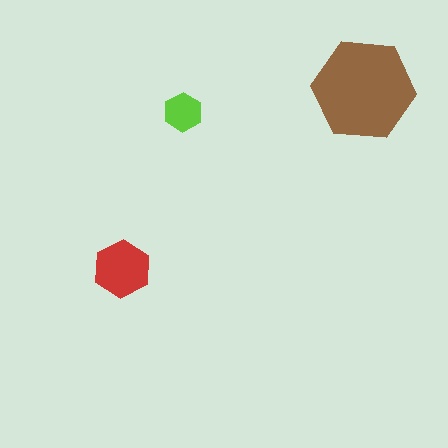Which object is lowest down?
The red hexagon is bottommost.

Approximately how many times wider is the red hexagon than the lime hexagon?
About 1.5 times wider.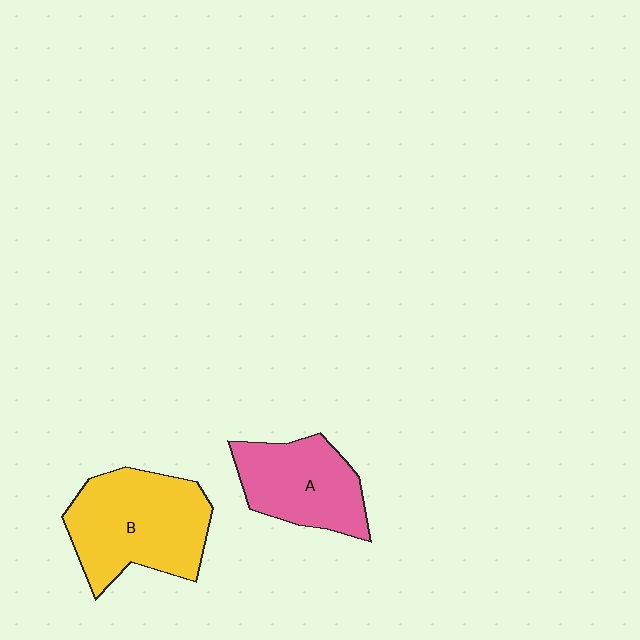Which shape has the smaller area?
Shape A (pink).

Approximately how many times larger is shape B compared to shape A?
Approximately 1.4 times.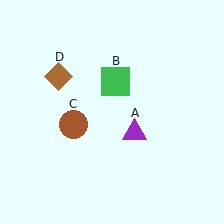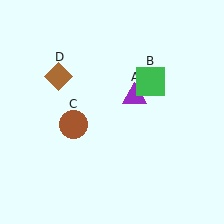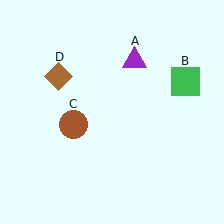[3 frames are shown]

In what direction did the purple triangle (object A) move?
The purple triangle (object A) moved up.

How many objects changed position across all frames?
2 objects changed position: purple triangle (object A), green square (object B).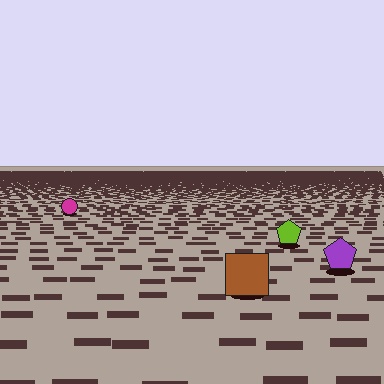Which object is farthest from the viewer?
The magenta circle is farthest from the viewer. It appears smaller and the ground texture around it is denser.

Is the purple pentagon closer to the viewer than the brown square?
No. The brown square is closer — you can tell from the texture gradient: the ground texture is coarser near it.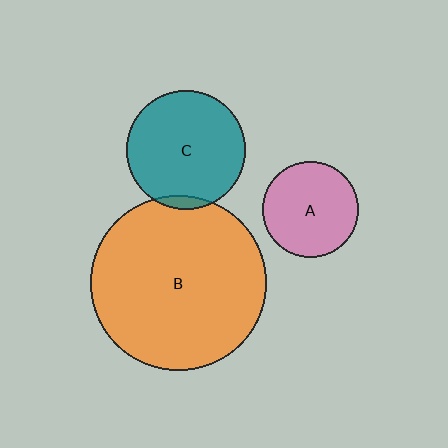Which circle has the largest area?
Circle B (orange).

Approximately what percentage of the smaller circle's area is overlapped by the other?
Approximately 5%.